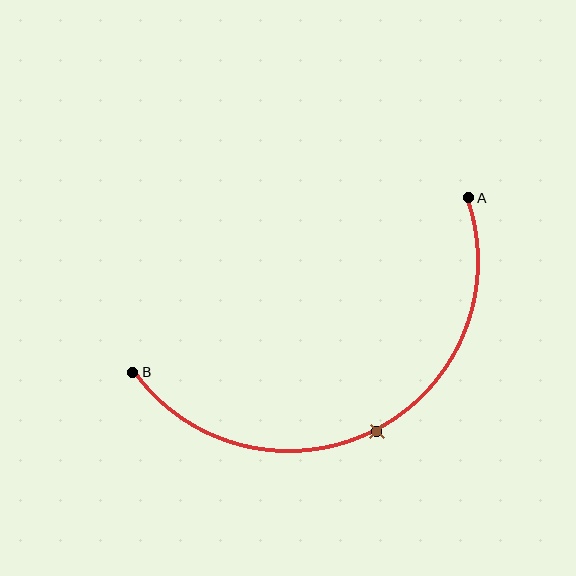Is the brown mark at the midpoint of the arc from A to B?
Yes. The brown mark lies on the arc at equal arc-length from both A and B — it is the arc midpoint.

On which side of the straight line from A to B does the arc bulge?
The arc bulges below the straight line connecting A and B.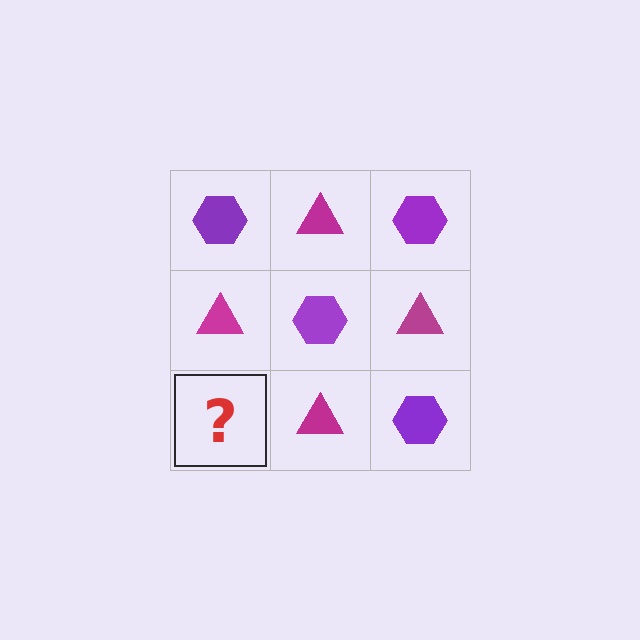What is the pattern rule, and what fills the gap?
The rule is that it alternates purple hexagon and magenta triangle in a checkerboard pattern. The gap should be filled with a purple hexagon.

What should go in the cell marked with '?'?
The missing cell should contain a purple hexagon.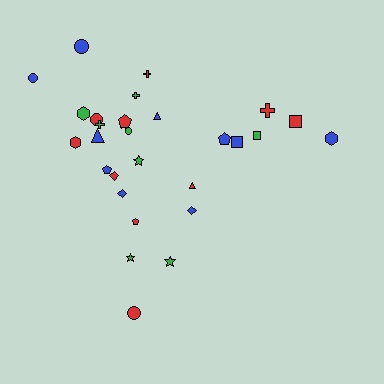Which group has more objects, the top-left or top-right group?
The top-left group.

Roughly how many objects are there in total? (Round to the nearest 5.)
Roughly 30 objects in total.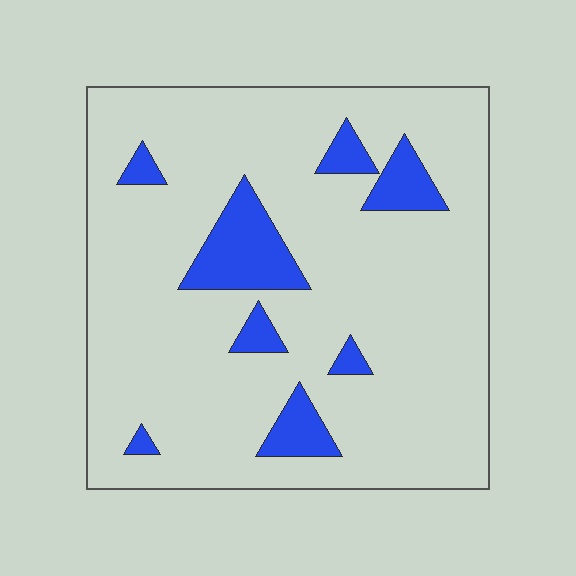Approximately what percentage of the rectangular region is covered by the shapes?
Approximately 15%.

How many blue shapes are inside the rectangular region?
8.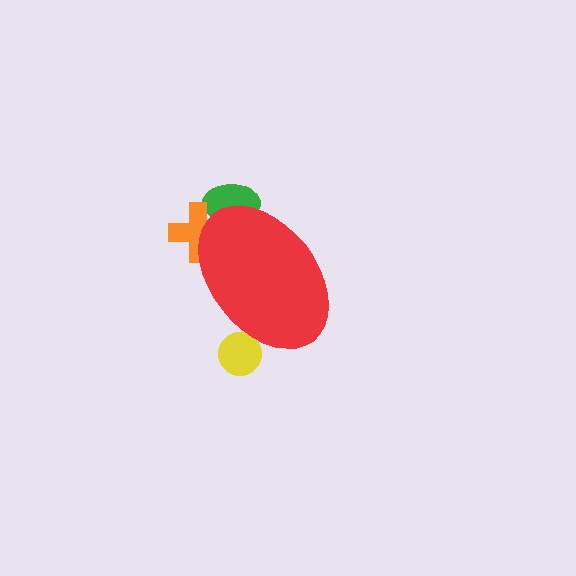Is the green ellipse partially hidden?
Yes, the green ellipse is partially hidden behind the red ellipse.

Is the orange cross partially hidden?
Yes, the orange cross is partially hidden behind the red ellipse.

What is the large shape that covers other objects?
A red ellipse.